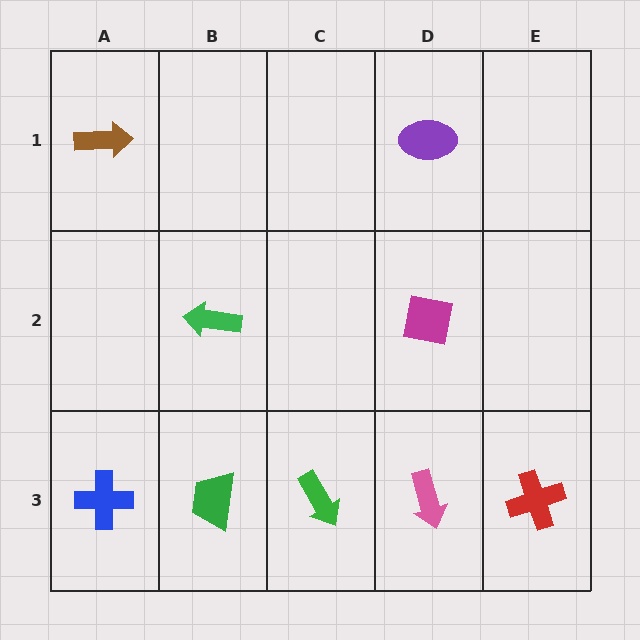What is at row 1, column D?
A purple ellipse.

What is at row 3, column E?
A red cross.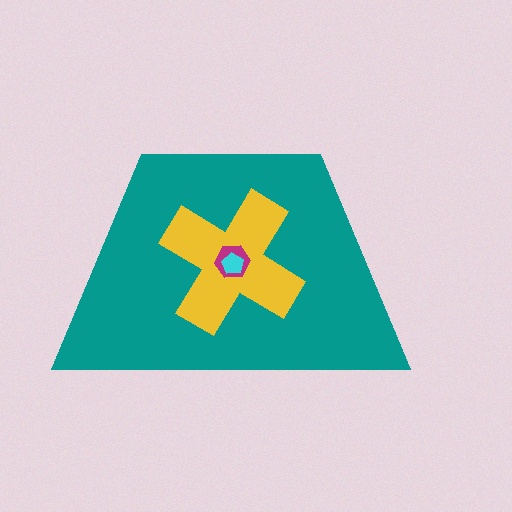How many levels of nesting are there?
4.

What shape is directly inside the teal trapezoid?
The yellow cross.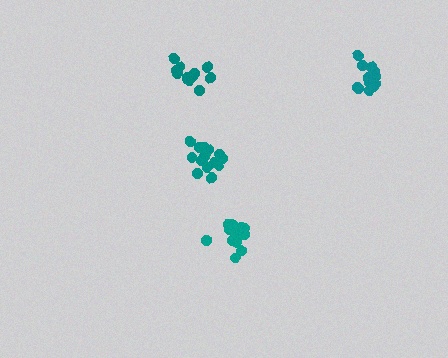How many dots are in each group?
Group 1: 14 dots, Group 2: 16 dots, Group 3: 13 dots, Group 4: 14 dots (57 total).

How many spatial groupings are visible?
There are 4 spatial groupings.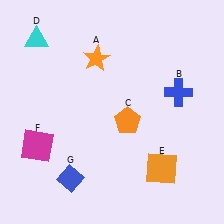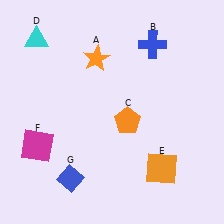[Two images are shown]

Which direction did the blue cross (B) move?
The blue cross (B) moved up.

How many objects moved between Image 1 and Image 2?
1 object moved between the two images.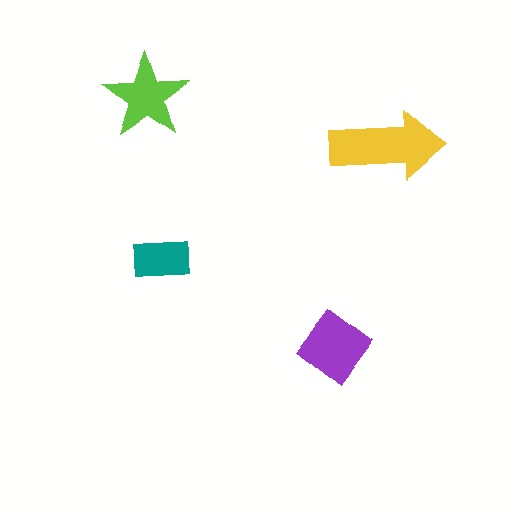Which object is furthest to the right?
The yellow arrow is rightmost.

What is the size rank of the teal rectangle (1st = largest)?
4th.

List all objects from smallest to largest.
The teal rectangle, the lime star, the purple diamond, the yellow arrow.